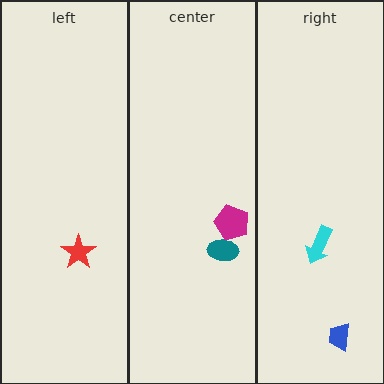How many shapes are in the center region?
2.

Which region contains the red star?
The left region.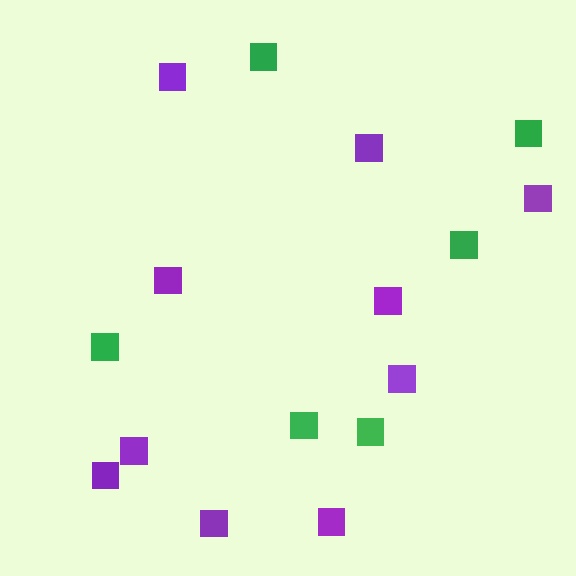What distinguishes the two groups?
There are 2 groups: one group of purple squares (10) and one group of green squares (6).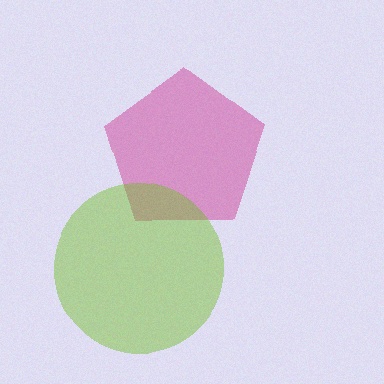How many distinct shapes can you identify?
There are 2 distinct shapes: a magenta pentagon, a lime circle.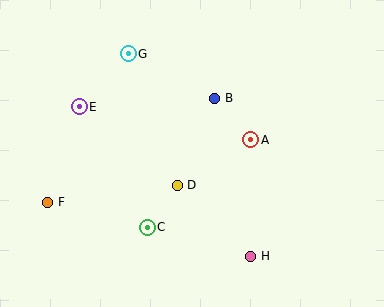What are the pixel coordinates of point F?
Point F is at (48, 202).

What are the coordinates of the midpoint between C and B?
The midpoint between C and B is at (181, 163).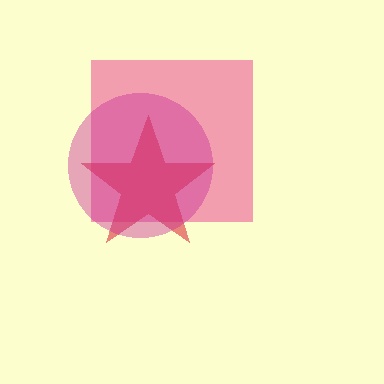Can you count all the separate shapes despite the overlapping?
Yes, there are 3 separate shapes.